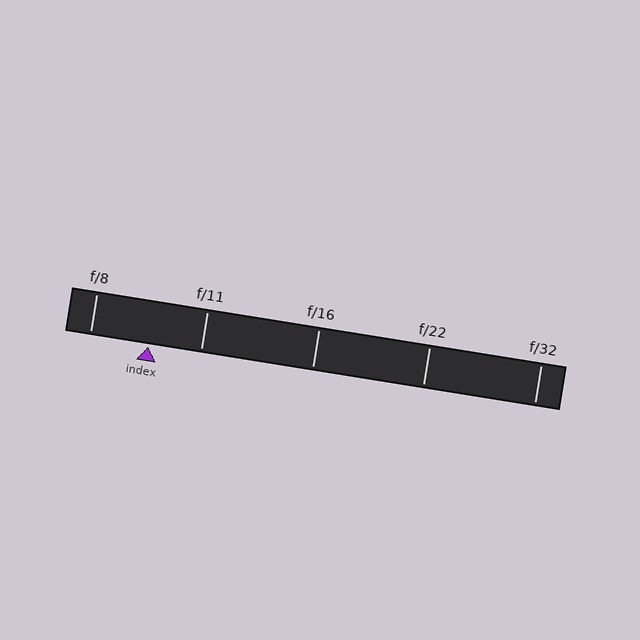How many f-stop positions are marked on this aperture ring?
There are 5 f-stop positions marked.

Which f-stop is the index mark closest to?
The index mark is closest to f/11.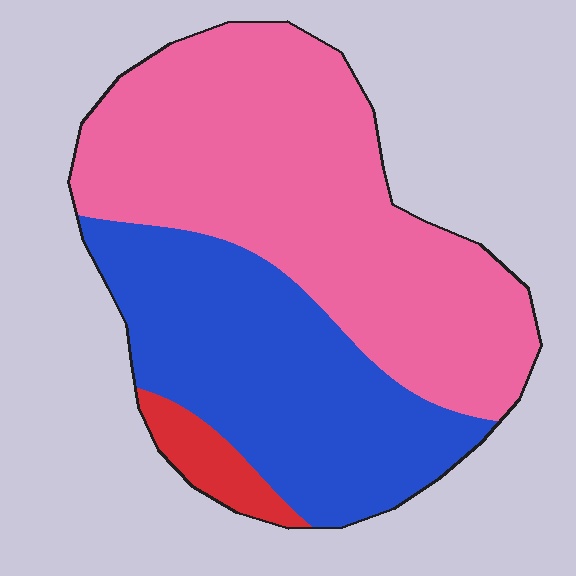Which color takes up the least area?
Red, at roughly 5%.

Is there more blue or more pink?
Pink.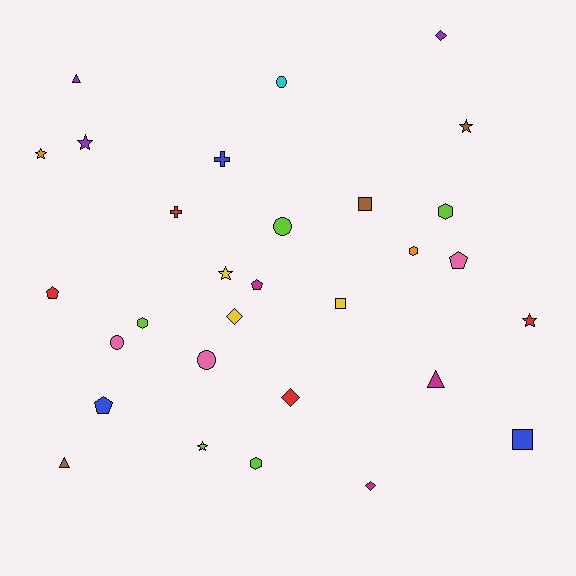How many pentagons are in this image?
There are 4 pentagons.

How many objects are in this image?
There are 30 objects.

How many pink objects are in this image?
There are 3 pink objects.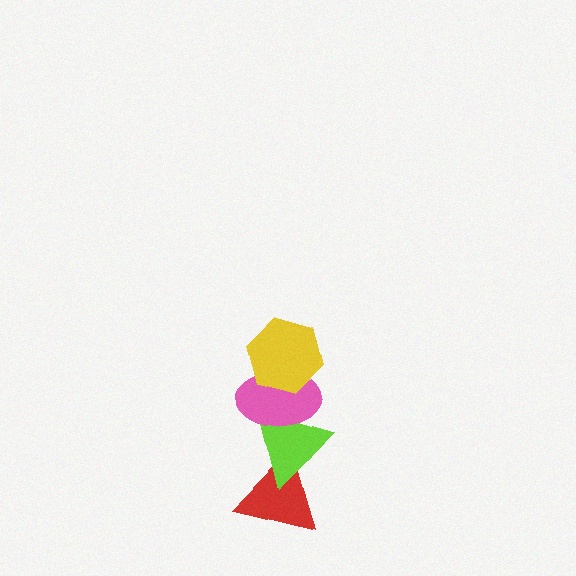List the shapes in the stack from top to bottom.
From top to bottom: the yellow hexagon, the pink ellipse, the lime triangle, the red triangle.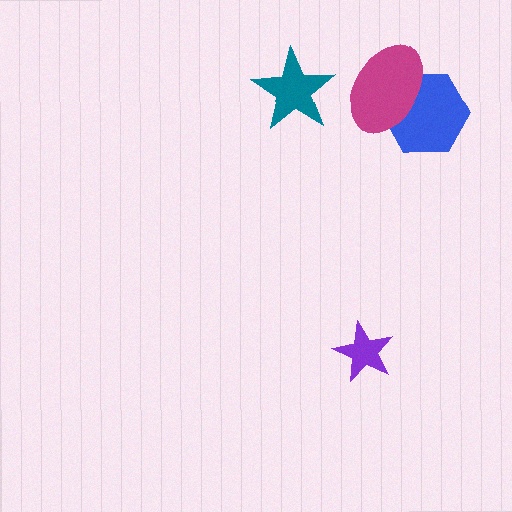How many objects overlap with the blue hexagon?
1 object overlaps with the blue hexagon.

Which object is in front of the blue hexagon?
The magenta ellipse is in front of the blue hexagon.